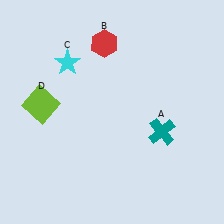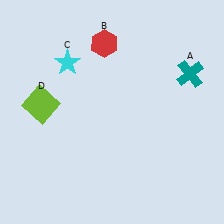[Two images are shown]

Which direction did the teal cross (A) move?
The teal cross (A) moved up.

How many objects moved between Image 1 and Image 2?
1 object moved between the two images.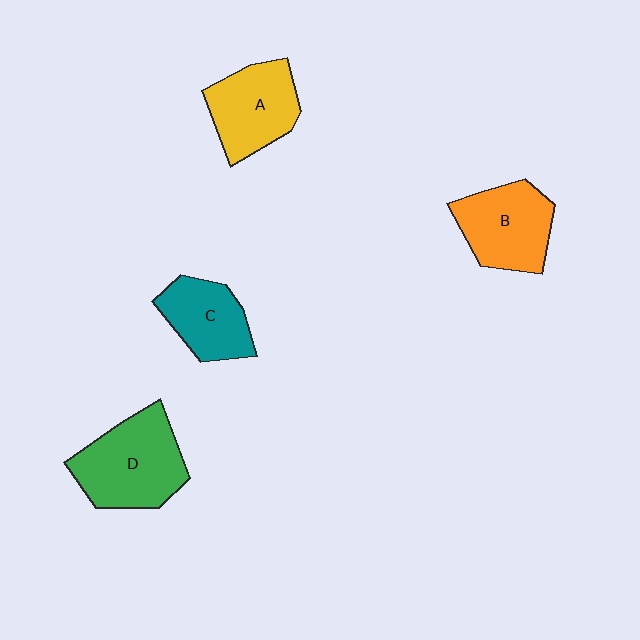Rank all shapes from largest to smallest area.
From largest to smallest: D (green), B (orange), A (yellow), C (teal).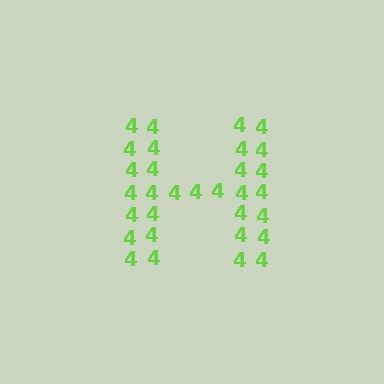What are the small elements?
The small elements are digit 4's.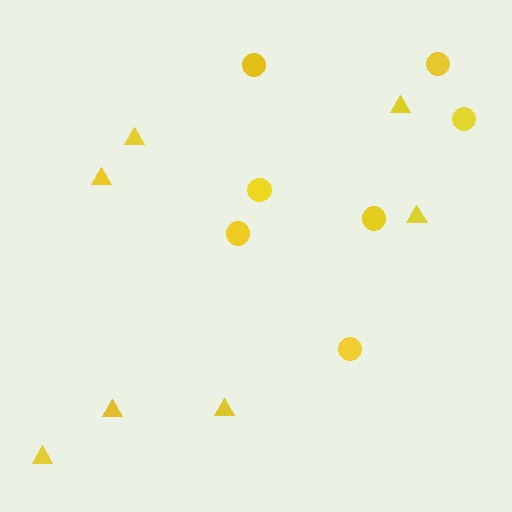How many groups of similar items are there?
There are 2 groups: one group of circles (7) and one group of triangles (7).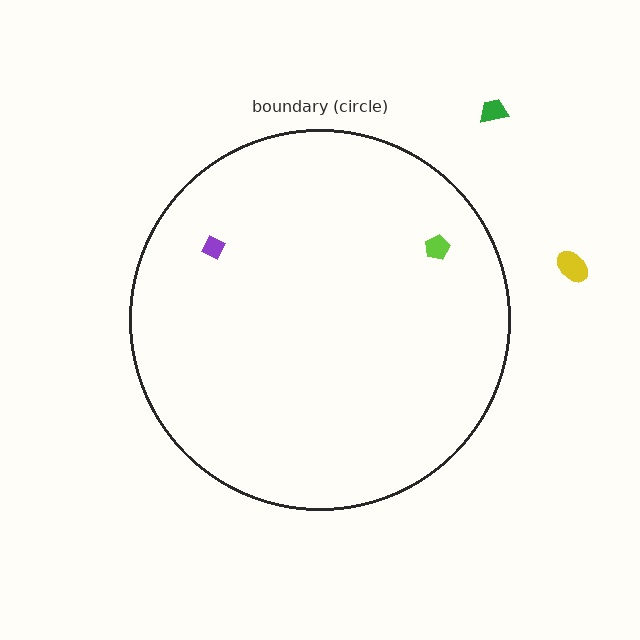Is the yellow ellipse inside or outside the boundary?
Outside.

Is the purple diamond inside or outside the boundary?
Inside.